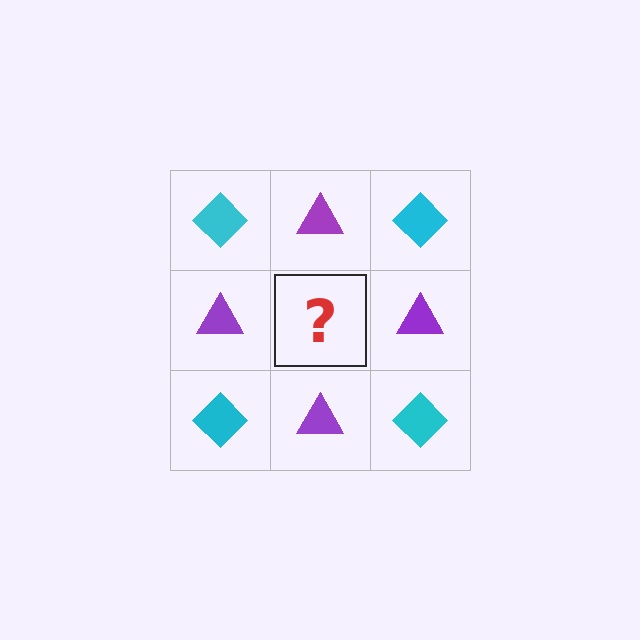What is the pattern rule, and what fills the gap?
The rule is that it alternates cyan diamond and purple triangle in a checkerboard pattern. The gap should be filled with a cyan diamond.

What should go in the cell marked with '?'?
The missing cell should contain a cyan diamond.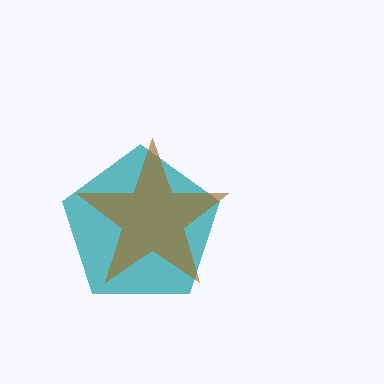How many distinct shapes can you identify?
There are 2 distinct shapes: a teal pentagon, a brown star.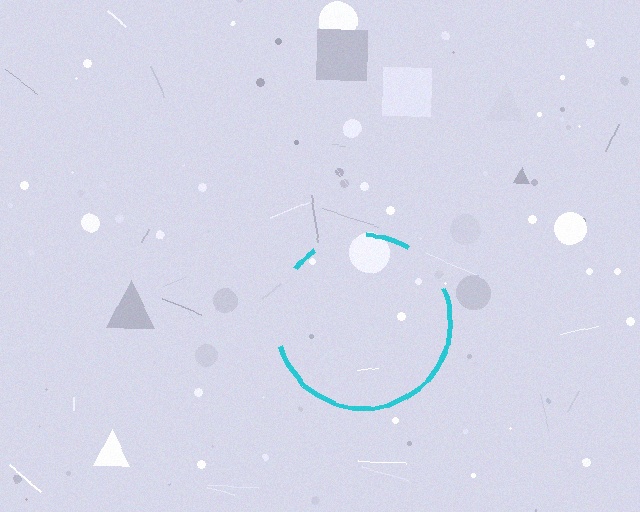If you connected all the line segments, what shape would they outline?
They would outline a circle.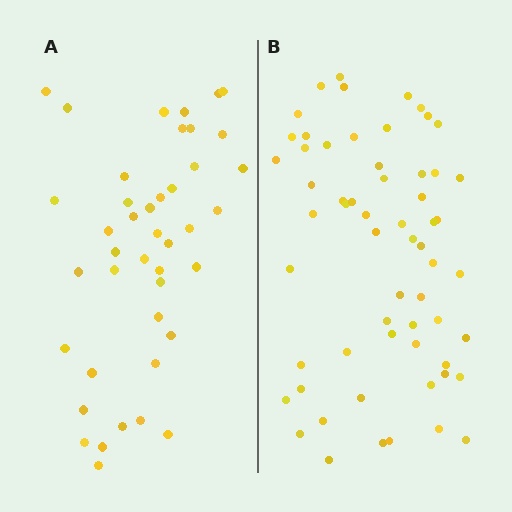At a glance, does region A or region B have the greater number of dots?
Region B (the right region) has more dots.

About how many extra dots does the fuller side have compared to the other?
Region B has approximately 20 more dots than region A.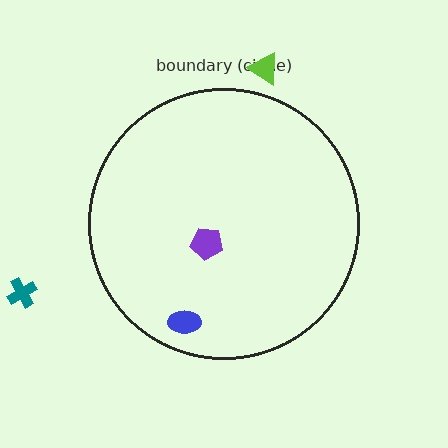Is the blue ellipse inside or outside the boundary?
Inside.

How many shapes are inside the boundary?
2 inside, 2 outside.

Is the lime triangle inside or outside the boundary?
Outside.